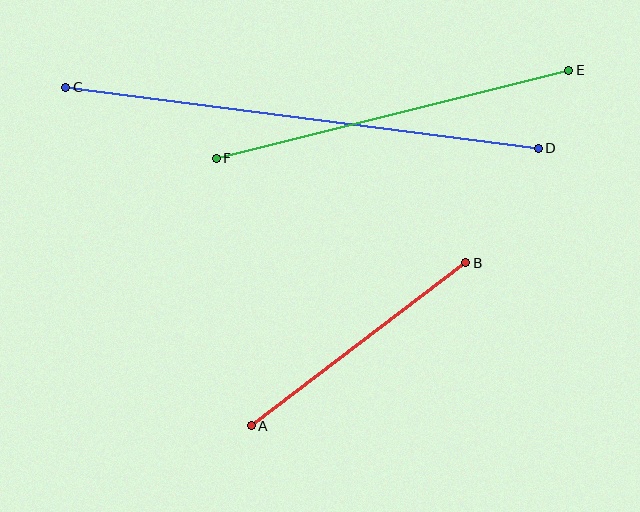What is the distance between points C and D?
The distance is approximately 477 pixels.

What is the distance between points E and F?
The distance is approximately 363 pixels.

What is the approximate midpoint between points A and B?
The midpoint is at approximately (358, 344) pixels.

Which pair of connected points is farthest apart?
Points C and D are farthest apart.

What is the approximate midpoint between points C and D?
The midpoint is at approximately (302, 118) pixels.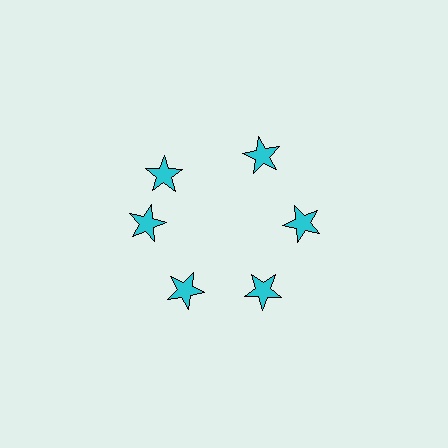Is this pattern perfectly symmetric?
No. The 6 cyan stars are arranged in a ring, but one element near the 11 o'clock position is rotated out of alignment along the ring, breaking the 6-fold rotational symmetry.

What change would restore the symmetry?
The symmetry would be restored by rotating it back into even spacing with its neighbors so that all 6 stars sit at equal angles and equal distance from the center.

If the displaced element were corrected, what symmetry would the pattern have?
It would have 6-fold rotational symmetry — the pattern would map onto itself every 60 degrees.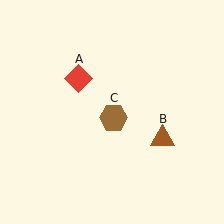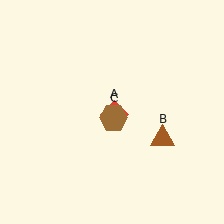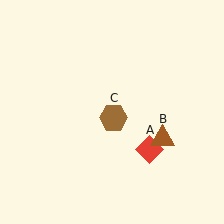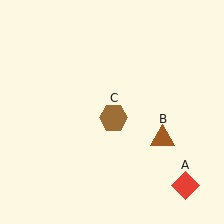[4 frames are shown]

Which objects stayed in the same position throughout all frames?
Brown triangle (object B) and brown hexagon (object C) remained stationary.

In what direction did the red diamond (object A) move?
The red diamond (object A) moved down and to the right.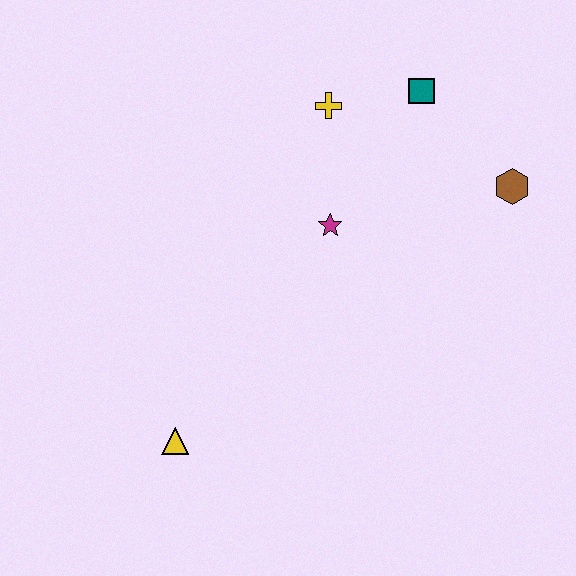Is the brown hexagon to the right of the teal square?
Yes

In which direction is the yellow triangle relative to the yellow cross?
The yellow triangle is below the yellow cross.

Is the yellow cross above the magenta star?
Yes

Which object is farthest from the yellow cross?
The yellow triangle is farthest from the yellow cross.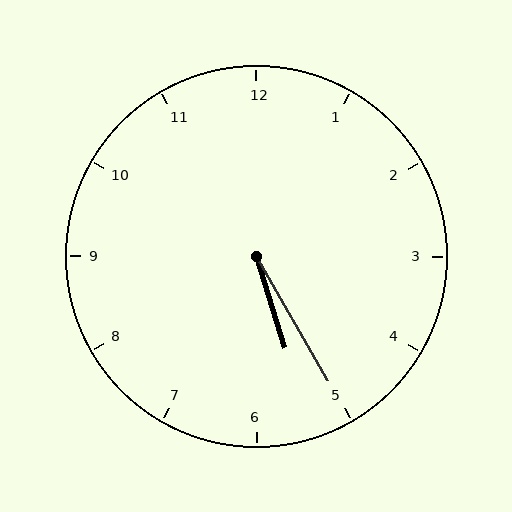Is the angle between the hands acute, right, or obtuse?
It is acute.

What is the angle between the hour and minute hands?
Approximately 12 degrees.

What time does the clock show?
5:25.